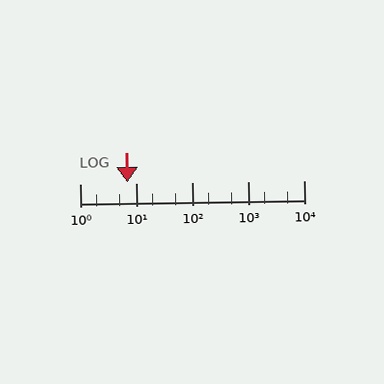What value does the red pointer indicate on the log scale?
The pointer indicates approximately 7.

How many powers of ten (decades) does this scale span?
The scale spans 4 decades, from 1 to 10000.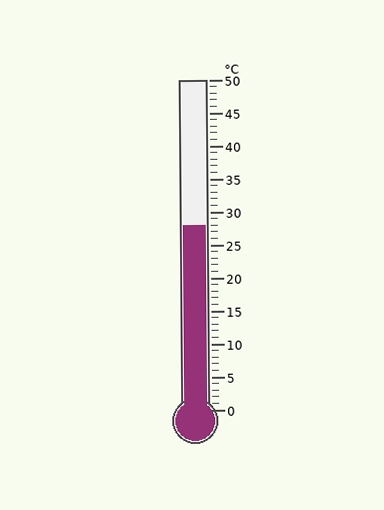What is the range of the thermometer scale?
The thermometer scale ranges from 0°C to 50°C.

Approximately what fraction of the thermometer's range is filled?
The thermometer is filled to approximately 55% of its range.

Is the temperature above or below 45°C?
The temperature is below 45°C.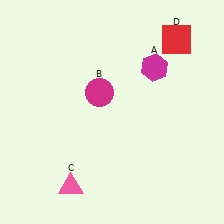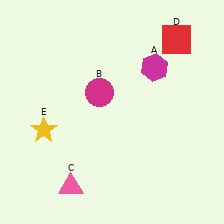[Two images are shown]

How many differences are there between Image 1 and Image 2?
There is 1 difference between the two images.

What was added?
A yellow star (E) was added in Image 2.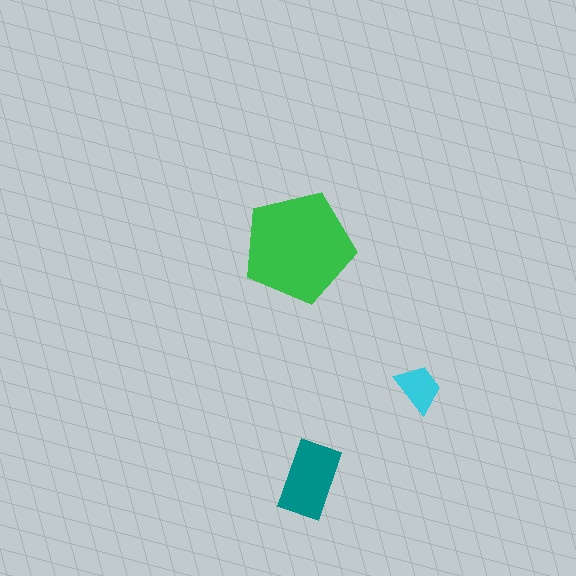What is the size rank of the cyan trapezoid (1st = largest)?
3rd.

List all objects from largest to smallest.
The green pentagon, the teal rectangle, the cyan trapezoid.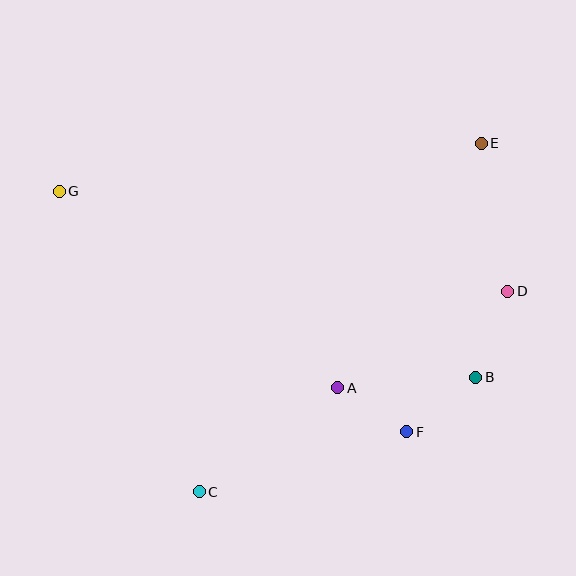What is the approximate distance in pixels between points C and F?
The distance between C and F is approximately 216 pixels.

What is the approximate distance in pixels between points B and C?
The distance between B and C is approximately 299 pixels.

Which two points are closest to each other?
Points A and F are closest to each other.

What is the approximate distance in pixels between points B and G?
The distance between B and G is approximately 456 pixels.